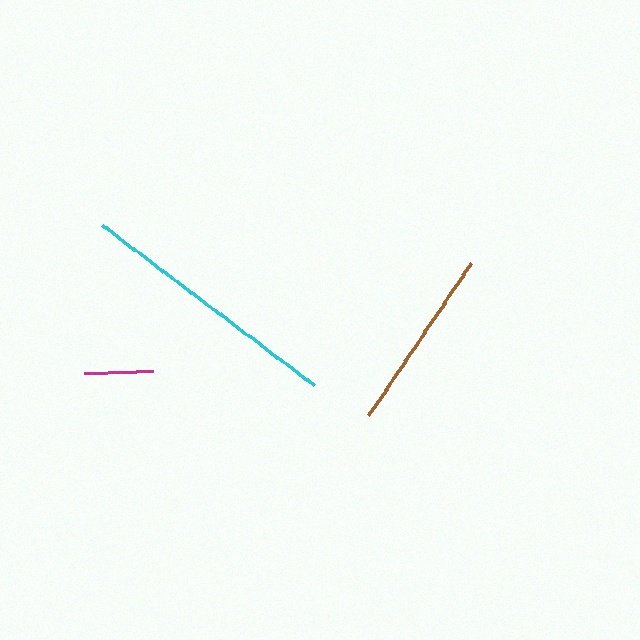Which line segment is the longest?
The cyan line is the longest at approximately 266 pixels.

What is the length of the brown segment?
The brown segment is approximately 184 pixels long.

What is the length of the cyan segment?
The cyan segment is approximately 266 pixels long.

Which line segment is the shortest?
The magenta line is the shortest at approximately 69 pixels.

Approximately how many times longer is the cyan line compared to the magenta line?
The cyan line is approximately 3.9 times the length of the magenta line.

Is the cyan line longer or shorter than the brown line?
The cyan line is longer than the brown line.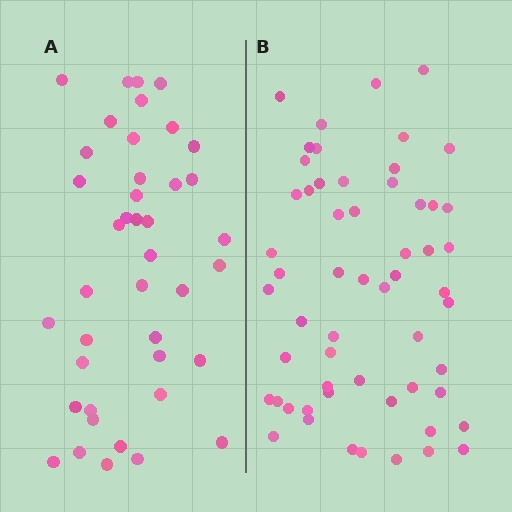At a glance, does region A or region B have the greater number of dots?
Region B (the right region) has more dots.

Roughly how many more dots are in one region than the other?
Region B has approximately 15 more dots than region A.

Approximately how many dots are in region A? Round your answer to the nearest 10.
About 40 dots. (The exact count is 41, which rounds to 40.)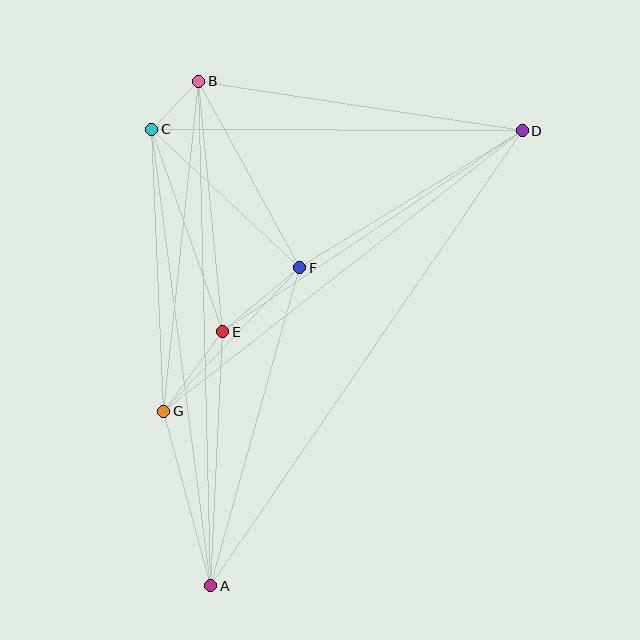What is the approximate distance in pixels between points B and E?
The distance between B and E is approximately 251 pixels.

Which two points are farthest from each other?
Points A and D are farthest from each other.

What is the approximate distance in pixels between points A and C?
The distance between A and C is approximately 460 pixels.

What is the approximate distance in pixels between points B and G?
The distance between B and G is approximately 331 pixels.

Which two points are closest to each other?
Points B and C are closest to each other.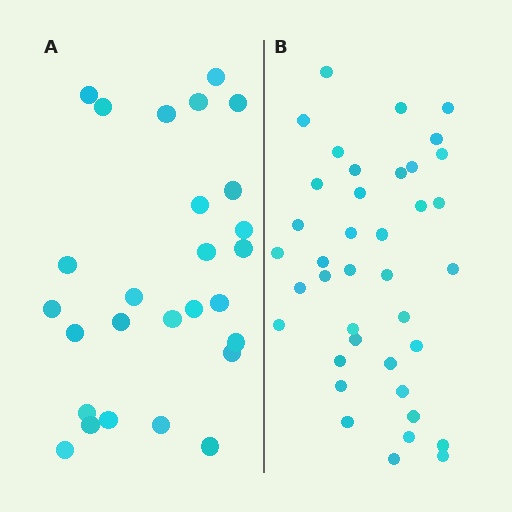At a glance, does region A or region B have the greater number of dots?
Region B (the right region) has more dots.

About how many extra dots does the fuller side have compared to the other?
Region B has roughly 12 or so more dots than region A.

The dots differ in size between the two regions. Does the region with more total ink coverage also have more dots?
No. Region A has more total ink coverage because its dots are larger, but region B actually contains more individual dots. Total area can be misleading — the number of items is what matters here.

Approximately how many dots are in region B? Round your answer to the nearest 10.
About 40 dots. (The exact count is 39, which rounds to 40.)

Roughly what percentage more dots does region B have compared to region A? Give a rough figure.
About 45% more.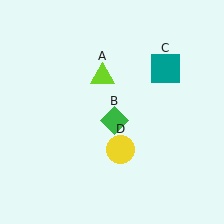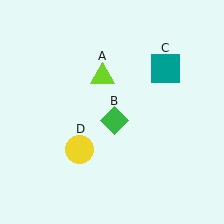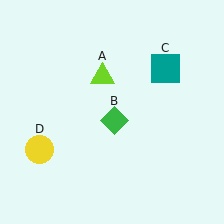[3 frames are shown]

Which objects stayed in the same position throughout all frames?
Lime triangle (object A) and green diamond (object B) and teal square (object C) remained stationary.